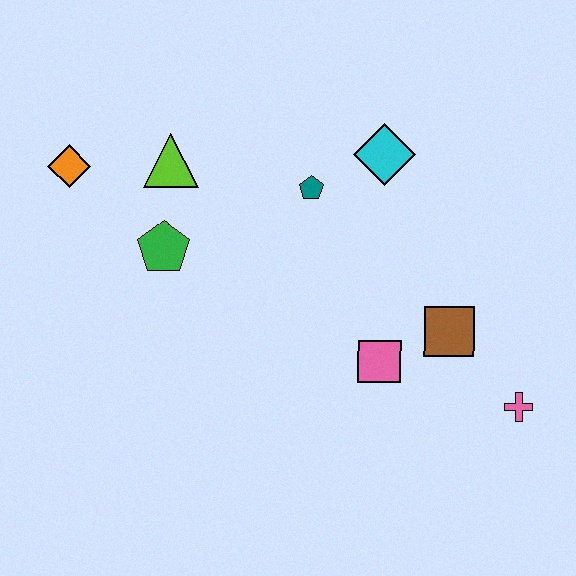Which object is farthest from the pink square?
The orange diamond is farthest from the pink square.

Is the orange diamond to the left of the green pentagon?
Yes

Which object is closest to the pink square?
The brown square is closest to the pink square.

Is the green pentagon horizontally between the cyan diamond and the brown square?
No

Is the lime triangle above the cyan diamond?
No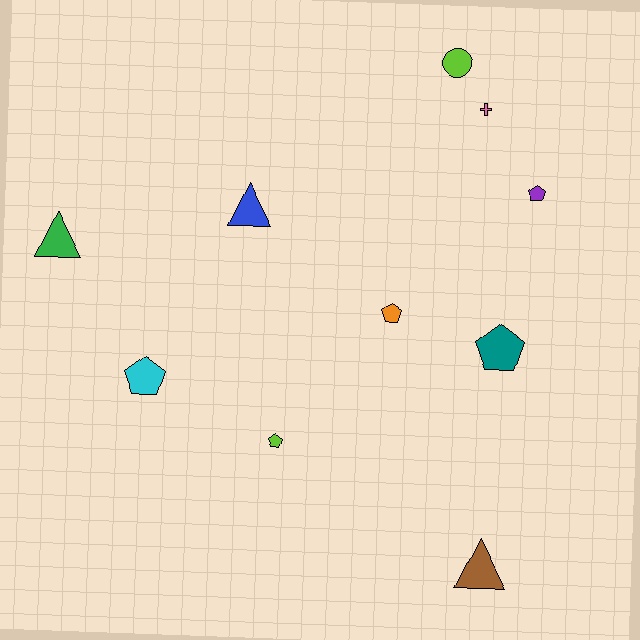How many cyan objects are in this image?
There is 1 cyan object.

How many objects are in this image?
There are 10 objects.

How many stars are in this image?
There are no stars.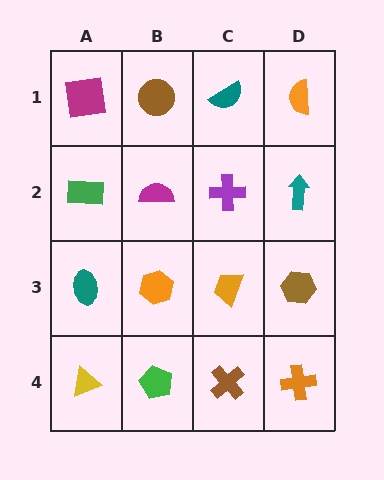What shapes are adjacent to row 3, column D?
A teal arrow (row 2, column D), an orange cross (row 4, column D), an orange trapezoid (row 3, column C).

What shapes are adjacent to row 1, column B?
A magenta semicircle (row 2, column B), a magenta square (row 1, column A), a teal semicircle (row 1, column C).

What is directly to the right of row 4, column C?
An orange cross.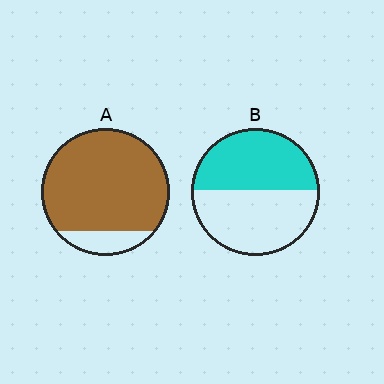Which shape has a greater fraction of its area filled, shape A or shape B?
Shape A.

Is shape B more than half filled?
Roughly half.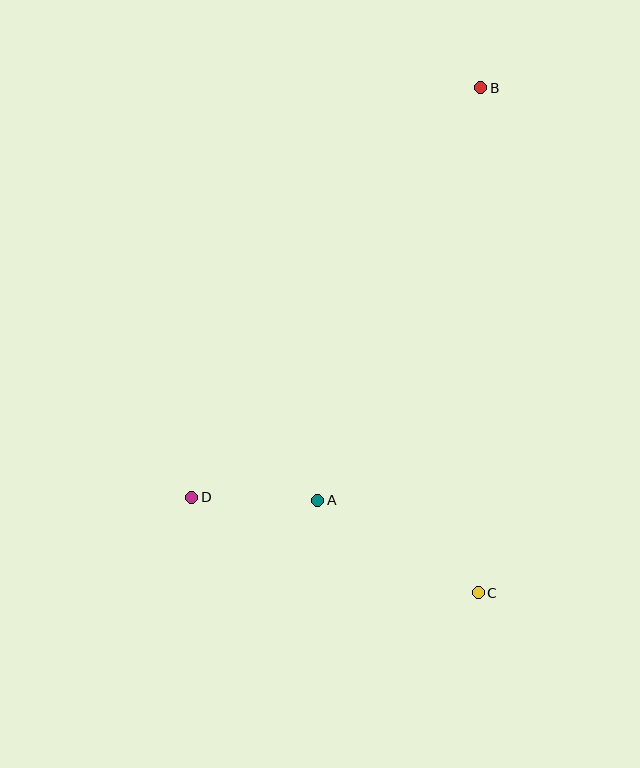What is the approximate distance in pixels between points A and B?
The distance between A and B is approximately 444 pixels.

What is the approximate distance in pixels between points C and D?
The distance between C and D is approximately 302 pixels.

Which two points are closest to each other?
Points A and D are closest to each other.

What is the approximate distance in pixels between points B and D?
The distance between B and D is approximately 501 pixels.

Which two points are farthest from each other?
Points B and C are farthest from each other.